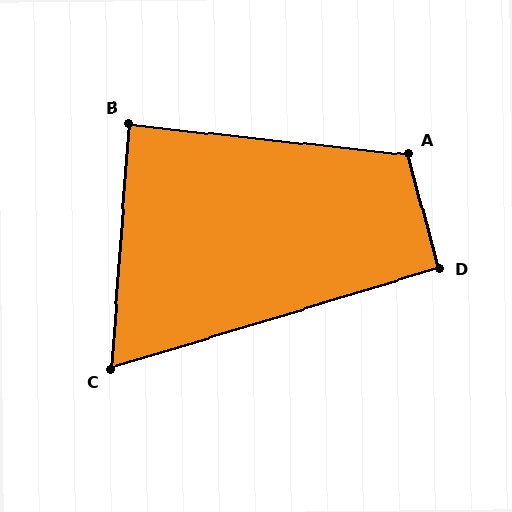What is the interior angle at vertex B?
Approximately 88 degrees (approximately right).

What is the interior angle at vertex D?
Approximately 92 degrees (approximately right).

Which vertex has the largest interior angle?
A, at approximately 111 degrees.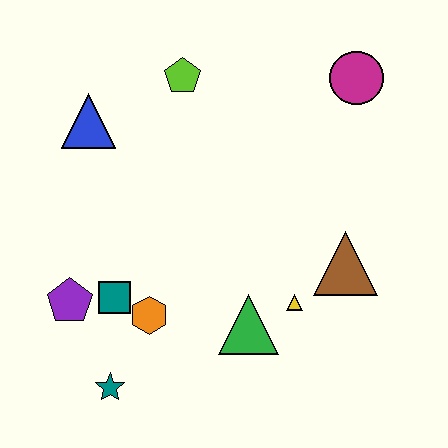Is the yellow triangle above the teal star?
Yes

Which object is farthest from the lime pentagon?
The teal star is farthest from the lime pentagon.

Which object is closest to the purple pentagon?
The teal square is closest to the purple pentagon.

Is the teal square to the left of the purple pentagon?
No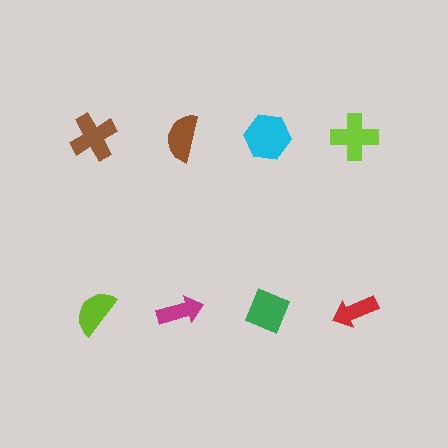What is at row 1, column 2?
A brown semicircle.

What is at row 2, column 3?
A green diamond.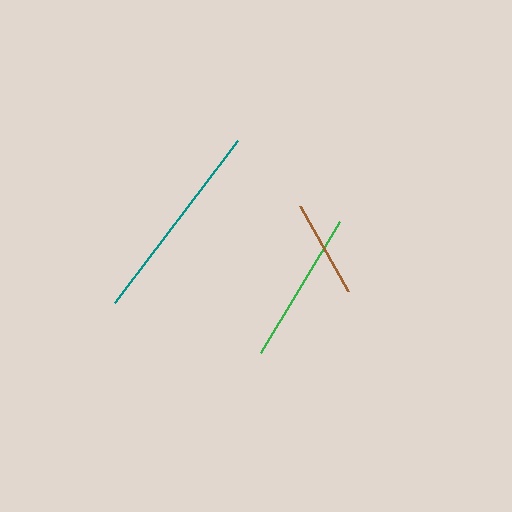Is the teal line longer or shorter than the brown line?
The teal line is longer than the brown line.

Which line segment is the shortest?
The brown line is the shortest at approximately 98 pixels.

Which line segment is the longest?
The teal line is the longest at approximately 203 pixels.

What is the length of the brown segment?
The brown segment is approximately 98 pixels long.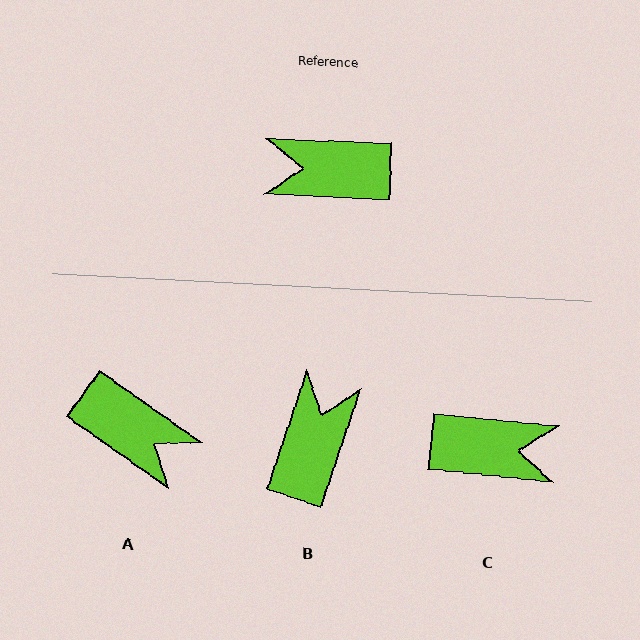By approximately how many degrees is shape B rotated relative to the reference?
Approximately 106 degrees clockwise.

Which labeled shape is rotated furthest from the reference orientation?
C, about 177 degrees away.